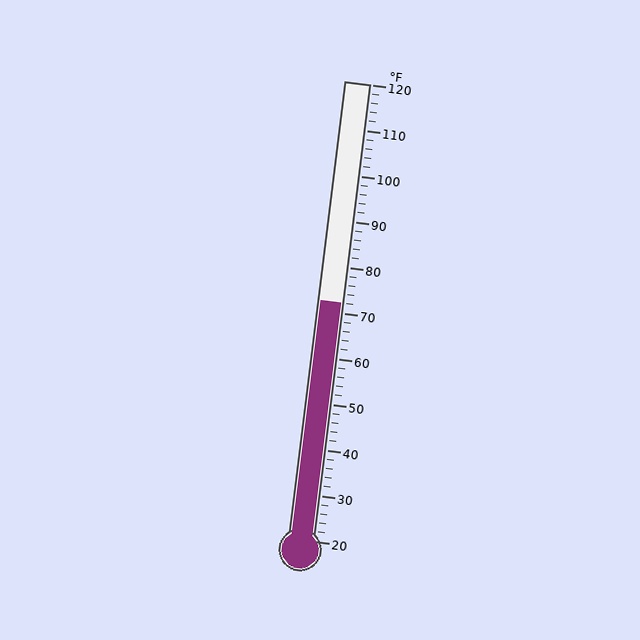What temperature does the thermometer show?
The thermometer shows approximately 72°F.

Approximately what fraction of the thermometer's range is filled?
The thermometer is filled to approximately 50% of its range.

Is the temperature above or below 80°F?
The temperature is below 80°F.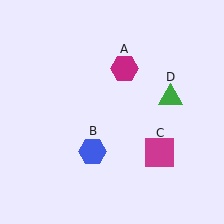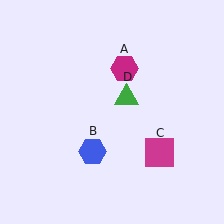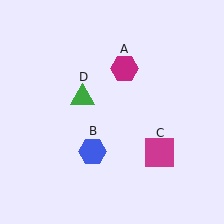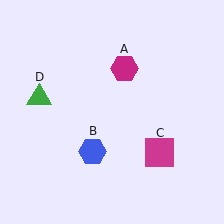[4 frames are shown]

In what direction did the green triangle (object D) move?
The green triangle (object D) moved left.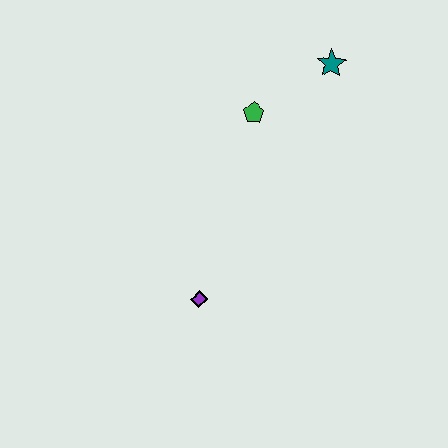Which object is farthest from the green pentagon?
The purple diamond is farthest from the green pentagon.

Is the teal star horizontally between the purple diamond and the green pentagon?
No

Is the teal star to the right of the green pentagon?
Yes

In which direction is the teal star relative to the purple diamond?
The teal star is above the purple diamond.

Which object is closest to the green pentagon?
The teal star is closest to the green pentagon.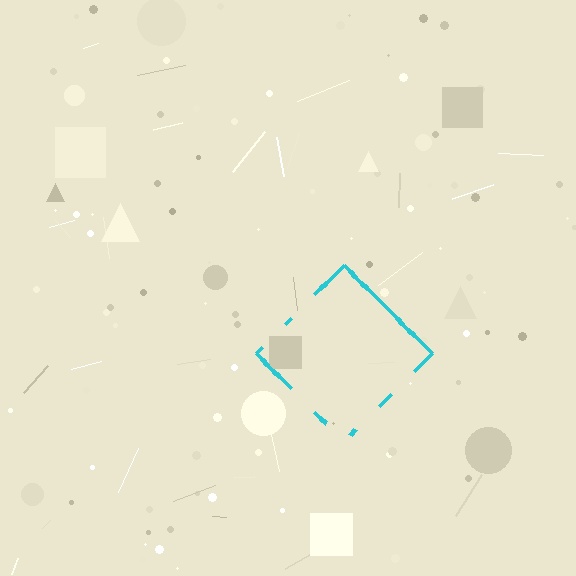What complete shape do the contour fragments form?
The contour fragments form a diamond.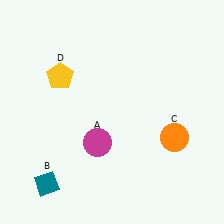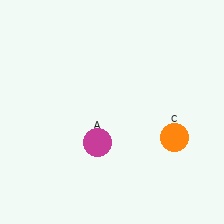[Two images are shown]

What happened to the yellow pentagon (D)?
The yellow pentagon (D) was removed in Image 2. It was in the top-left area of Image 1.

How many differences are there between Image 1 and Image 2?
There are 2 differences between the two images.